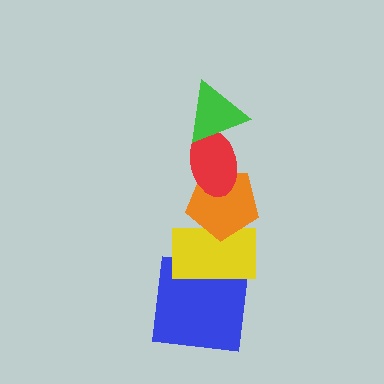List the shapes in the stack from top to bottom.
From top to bottom: the green triangle, the red ellipse, the orange pentagon, the yellow rectangle, the blue square.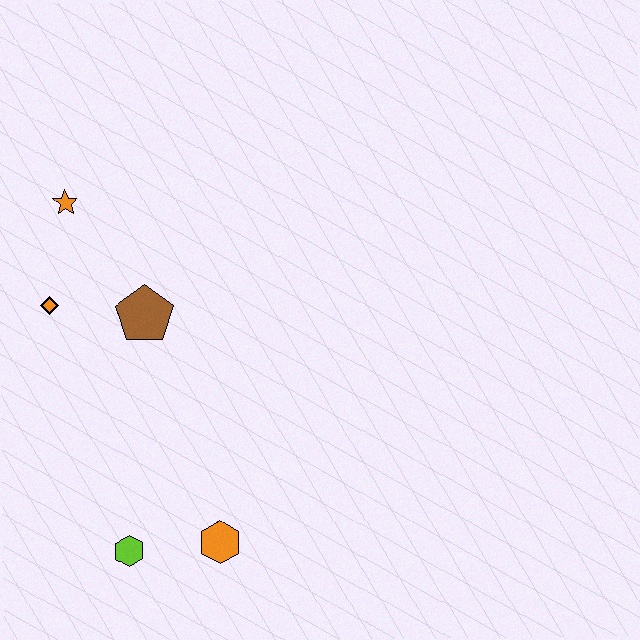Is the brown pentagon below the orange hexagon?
No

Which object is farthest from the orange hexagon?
The orange star is farthest from the orange hexagon.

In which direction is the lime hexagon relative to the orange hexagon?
The lime hexagon is to the left of the orange hexagon.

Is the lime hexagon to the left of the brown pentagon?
Yes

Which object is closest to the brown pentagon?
The orange diamond is closest to the brown pentagon.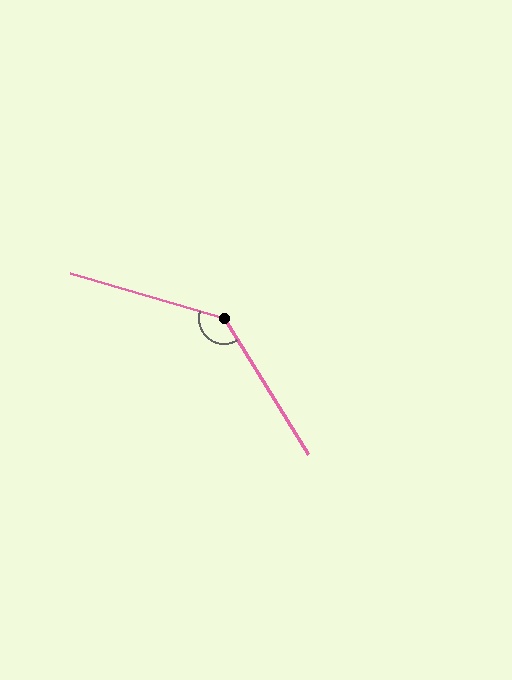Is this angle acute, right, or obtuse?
It is obtuse.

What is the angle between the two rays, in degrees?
Approximately 138 degrees.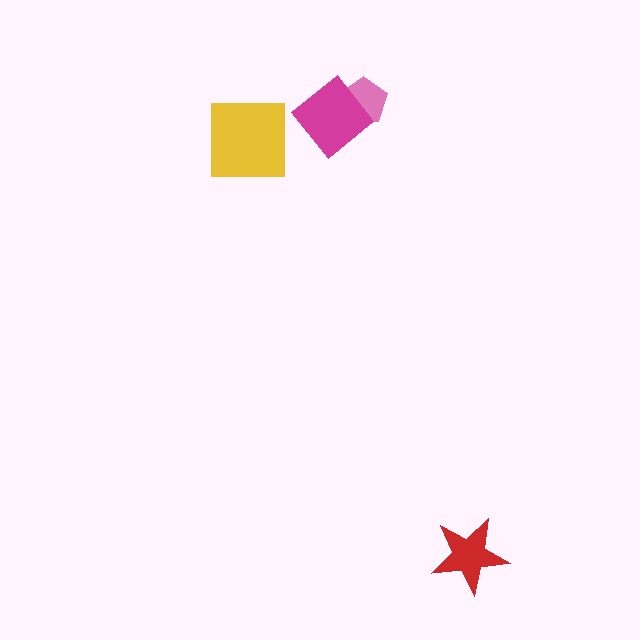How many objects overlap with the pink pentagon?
1 object overlaps with the pink pentagon.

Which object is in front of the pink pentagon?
The magenta diamond is in front of the pink pentagon.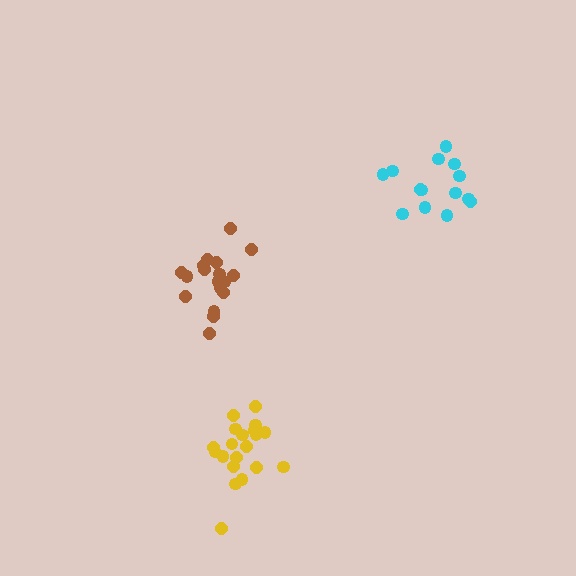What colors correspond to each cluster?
The clusters are colored: brown, yellow, cyan.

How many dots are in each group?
Group 1: 19 dots, Group 2: 20 dots, Group 3: 14 dots (53 total).